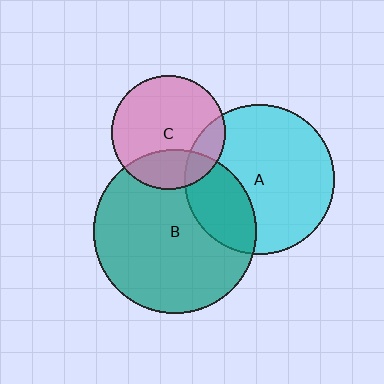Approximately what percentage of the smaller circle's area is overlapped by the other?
Approximately 30%.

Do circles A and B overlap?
Yes.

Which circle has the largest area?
Circle B (teal).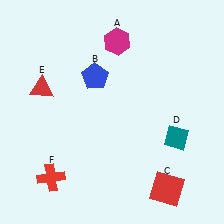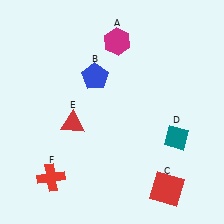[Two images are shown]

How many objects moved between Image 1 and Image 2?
1 object moved between the two images.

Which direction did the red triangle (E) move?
The red triangle (E) moved down.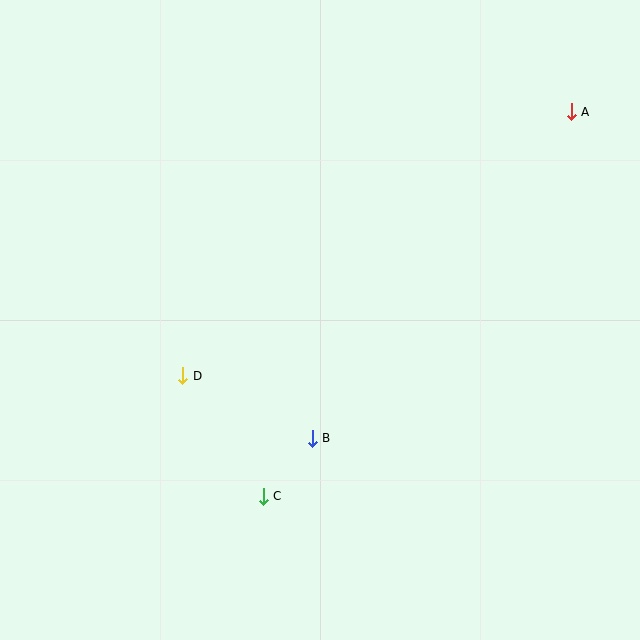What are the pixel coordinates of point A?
Point A is at (571, 112).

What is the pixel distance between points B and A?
The distance between B and A is 417 pixels.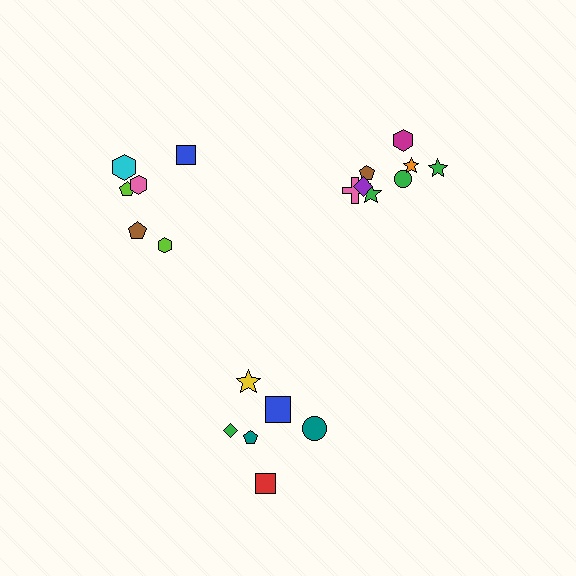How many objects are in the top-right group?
There are 8 objects.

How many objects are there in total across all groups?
There are 20 objects.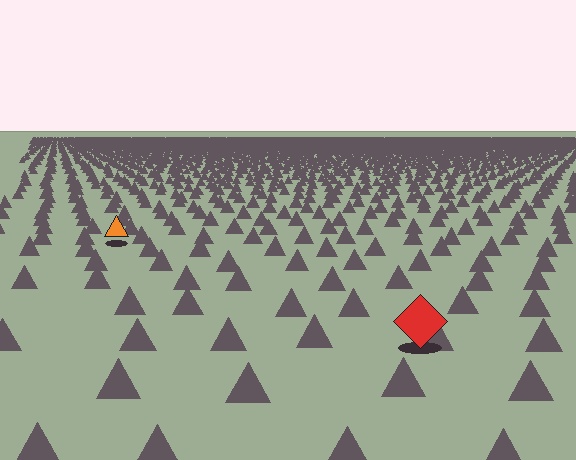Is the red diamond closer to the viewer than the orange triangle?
Yes. The red diamond is closer — you can tell from the texture gradient: the ground texture is coarser near it.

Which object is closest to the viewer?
The red diamond is closest. The texture marks near it are larger and more spread out.